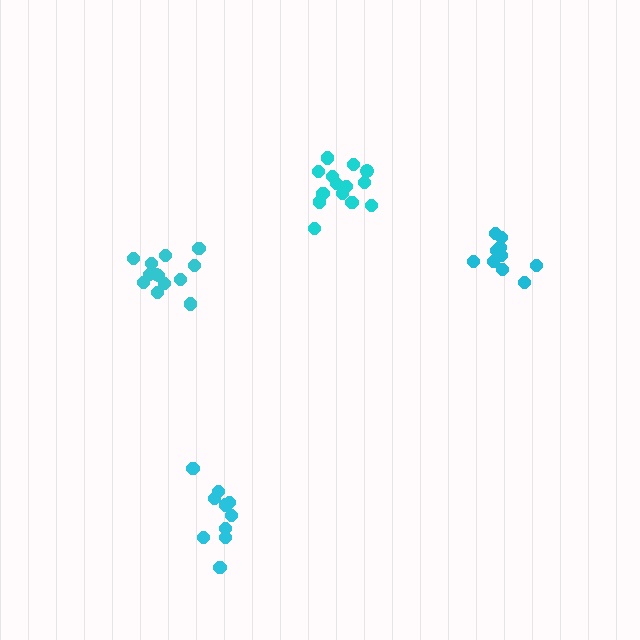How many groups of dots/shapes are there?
There are 4 groups.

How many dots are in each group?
Group 1: 13 dots, Group 2: 10 dots, Group 3: 14 dots, Group 4: 10 dots (47 total).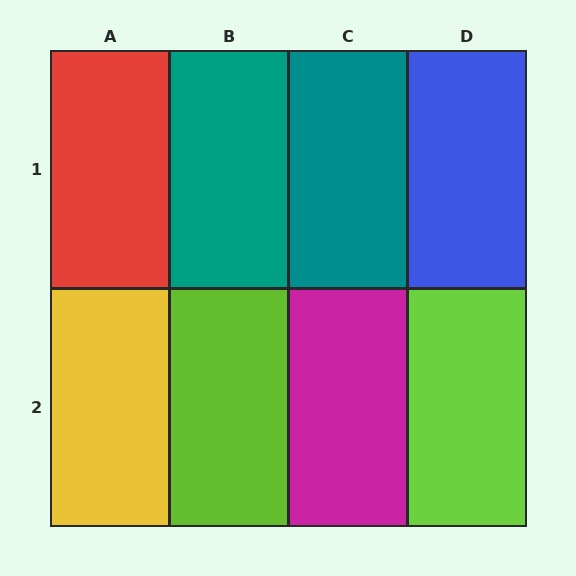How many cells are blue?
1 cell is blue.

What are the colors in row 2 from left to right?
Yellow, lime, magenta, lime.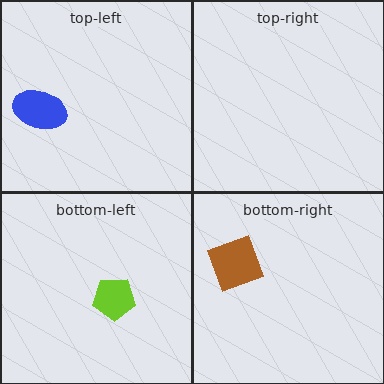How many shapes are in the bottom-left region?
1.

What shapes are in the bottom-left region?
The lime pentagon.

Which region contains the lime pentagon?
The bottom-left region.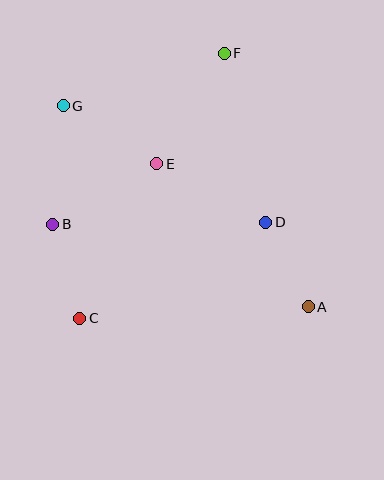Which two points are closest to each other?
Points A and D are closest to each other.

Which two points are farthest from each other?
Points A and G are farthest from each other.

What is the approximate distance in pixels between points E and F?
The distance between E and F is approximately 130 pixels.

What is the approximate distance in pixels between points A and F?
The distance between A and F is approximately 267 pixels.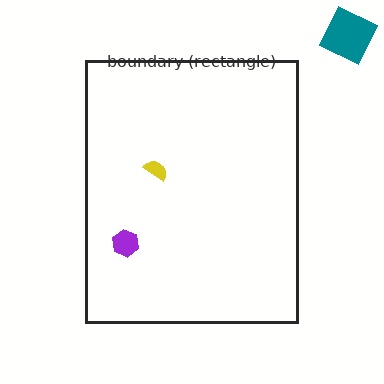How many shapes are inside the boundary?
2 inside, 1 outside.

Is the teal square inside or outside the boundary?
Outside.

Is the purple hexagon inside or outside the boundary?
Inside.